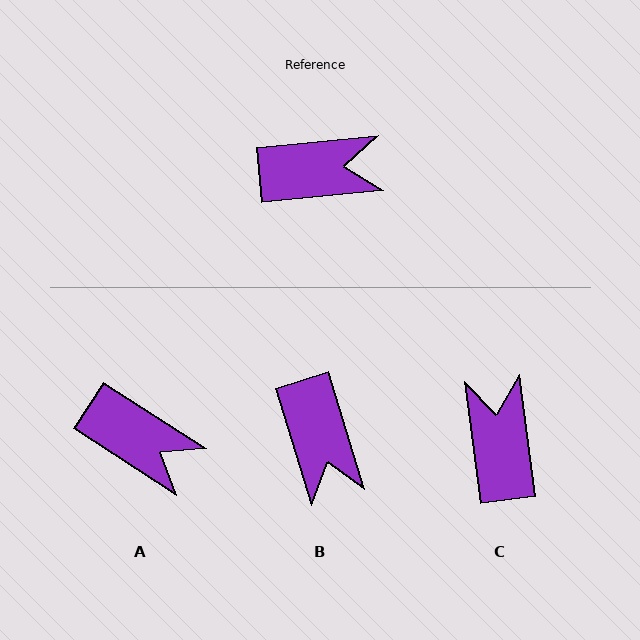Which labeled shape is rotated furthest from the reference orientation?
C, about 92 degrees away.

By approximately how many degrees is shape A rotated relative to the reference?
Approximately 38 degrees clockwise.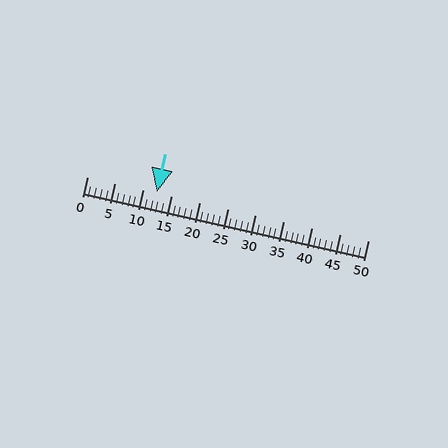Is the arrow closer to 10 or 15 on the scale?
The arrow is closer to 10.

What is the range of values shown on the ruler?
The ruler shows values from 0 to 50.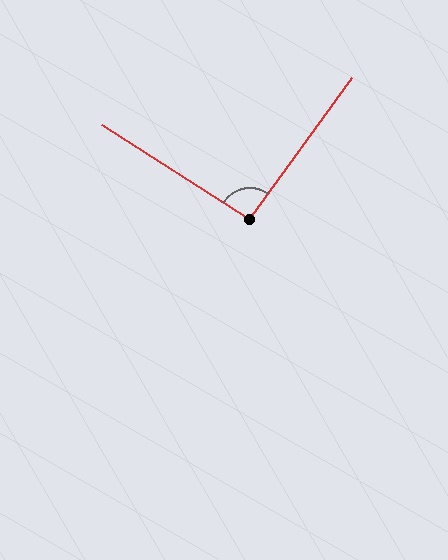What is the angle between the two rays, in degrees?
Approximately 93 degrees.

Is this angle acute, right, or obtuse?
It is approximately a right angle.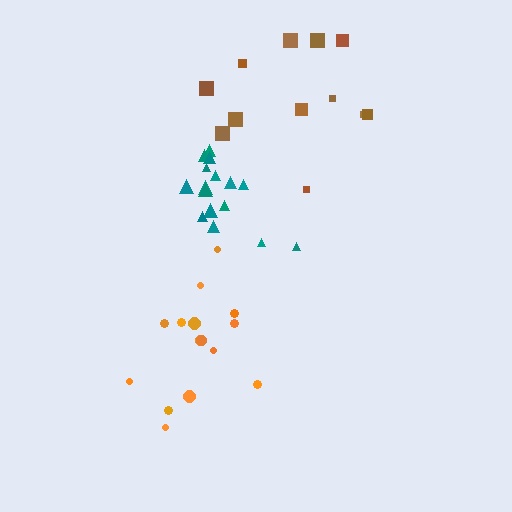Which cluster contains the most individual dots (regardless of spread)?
Teal (16).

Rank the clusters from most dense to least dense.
orange, teal, brown.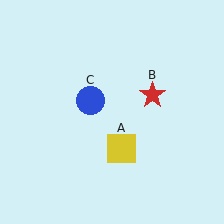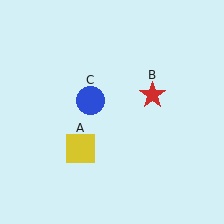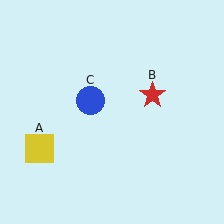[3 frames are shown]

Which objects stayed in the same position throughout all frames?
Red star (object B) and blue circle (object C) remained stationary.